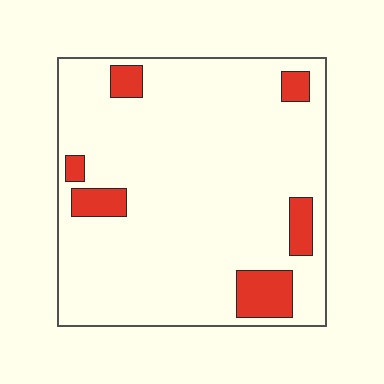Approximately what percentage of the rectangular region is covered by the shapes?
Approximately 10%.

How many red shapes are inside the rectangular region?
6.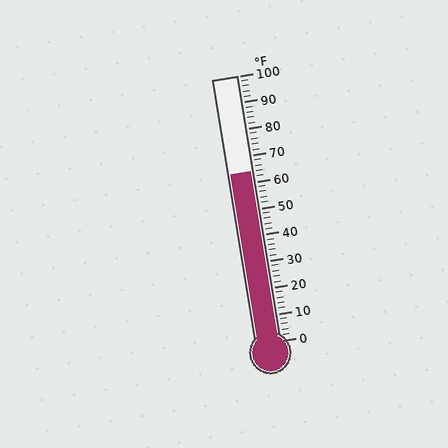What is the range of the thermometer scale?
The thermometer scale ranges from 0°F to 100°F.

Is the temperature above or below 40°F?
The temperature is above 40°F.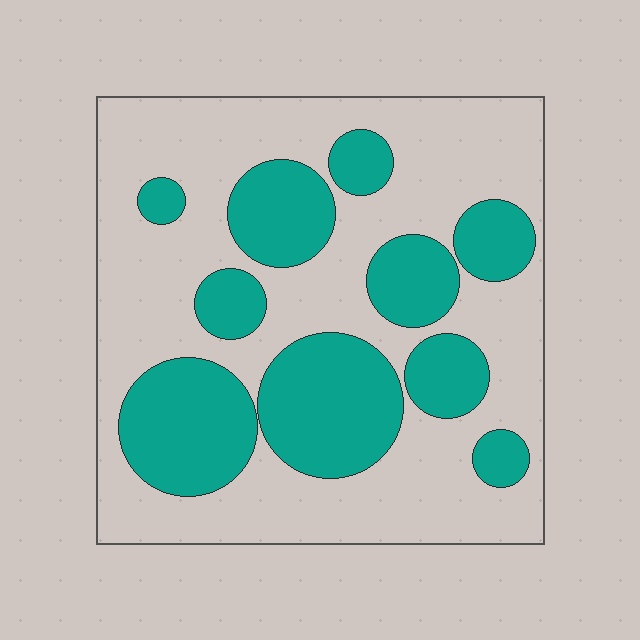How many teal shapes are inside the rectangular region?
10.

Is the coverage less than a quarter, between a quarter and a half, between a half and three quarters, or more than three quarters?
Between a quarter and a half.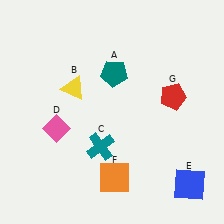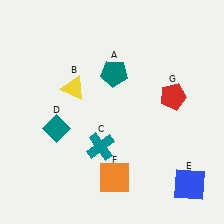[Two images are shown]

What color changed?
The diamond (D) changed from pink in Image 1 to teal in Image 2.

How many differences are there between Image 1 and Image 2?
There is 1 difference between the two images.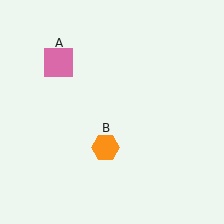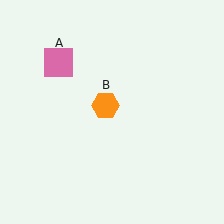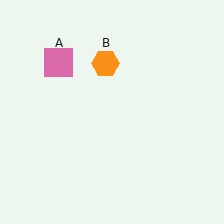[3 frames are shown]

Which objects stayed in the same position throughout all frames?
Pink square (object A) remained stationary.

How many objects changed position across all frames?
1 object changed position: orange hexagon (object B).